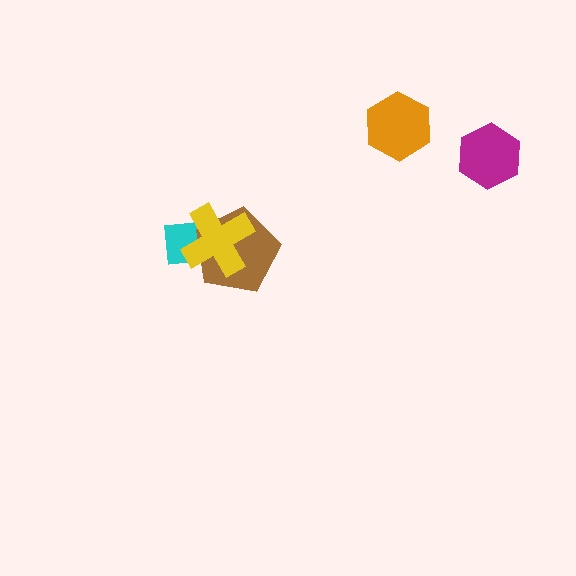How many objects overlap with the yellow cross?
2 objects overlap with the yellow cross.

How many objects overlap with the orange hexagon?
0 objects overlap with the orange hexagon.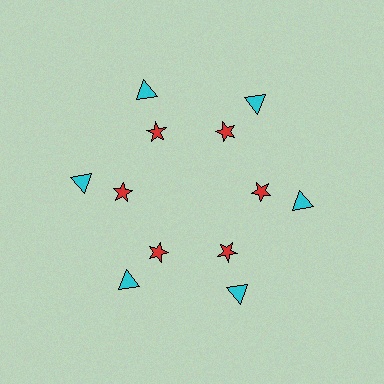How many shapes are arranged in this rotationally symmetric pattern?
There are 12 shapes, arranged in 6 groups of 2.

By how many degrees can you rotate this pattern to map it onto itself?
The pattern maps onto itself every 60 degrees of rotation.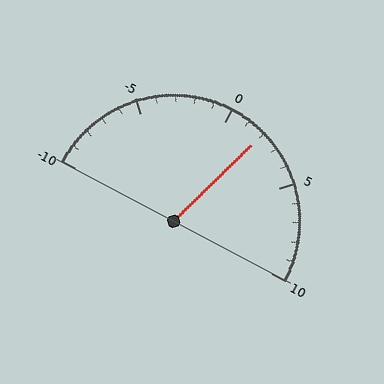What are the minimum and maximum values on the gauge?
The gauge ranges from -10 to 10.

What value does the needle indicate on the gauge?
The needle indicates approximately 2.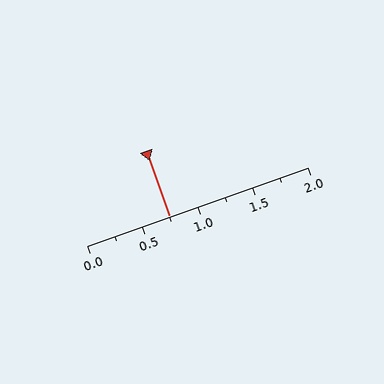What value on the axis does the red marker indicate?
The marker indicates approximately 0.75.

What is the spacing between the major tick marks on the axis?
The major ticks are spaced 0.5 apart.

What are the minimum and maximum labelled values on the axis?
The axis runs from 0.0 to 2.0.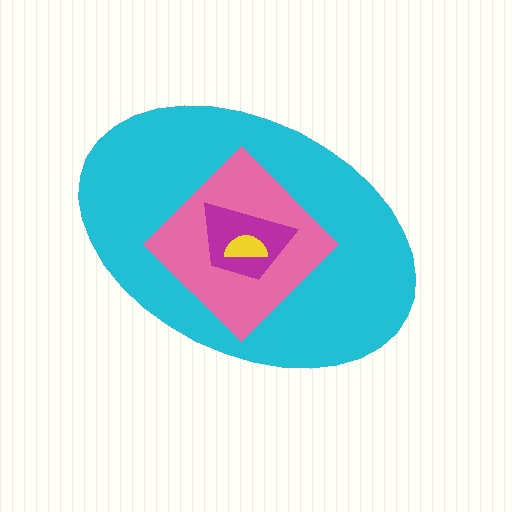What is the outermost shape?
The cyan ellipse.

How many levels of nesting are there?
4.